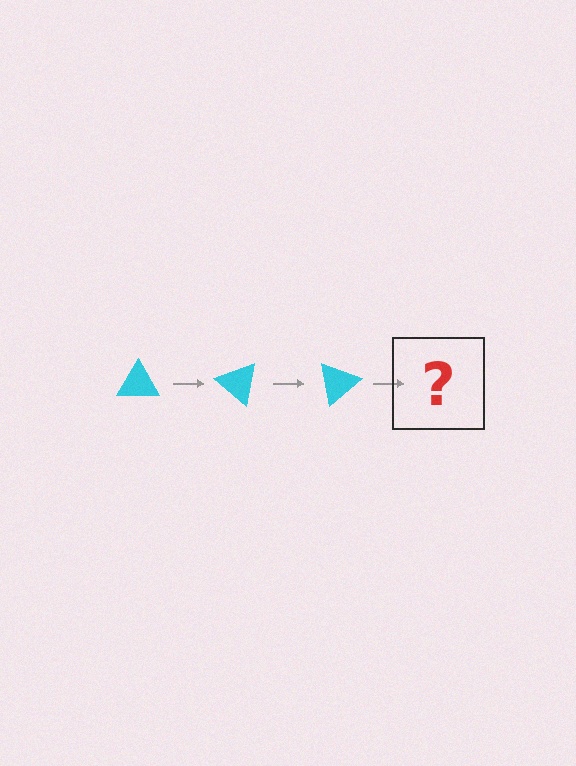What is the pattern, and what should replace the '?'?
The pattern is that the triangle rotates 40 degrees each step. The '?' should be a cyan triangle rotated 120 degrees.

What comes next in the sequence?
The next element should be a cyan triangle rotated 120 degrees.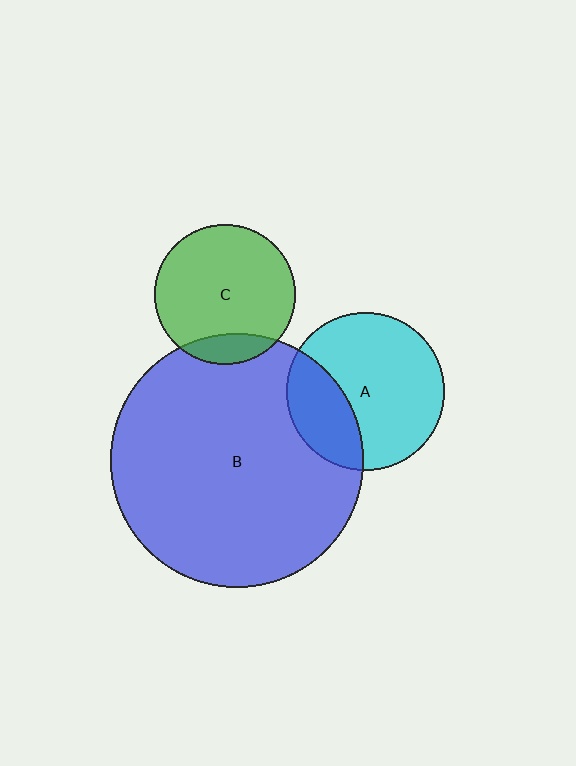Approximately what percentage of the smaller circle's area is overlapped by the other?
Approximately 15%.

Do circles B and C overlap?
Yes.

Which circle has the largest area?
Circle B (blue).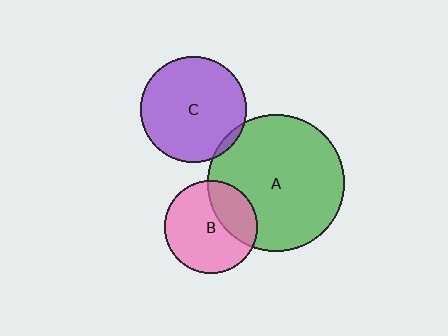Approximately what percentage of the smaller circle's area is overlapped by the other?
Approximately 30%.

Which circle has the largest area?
Circle A (green).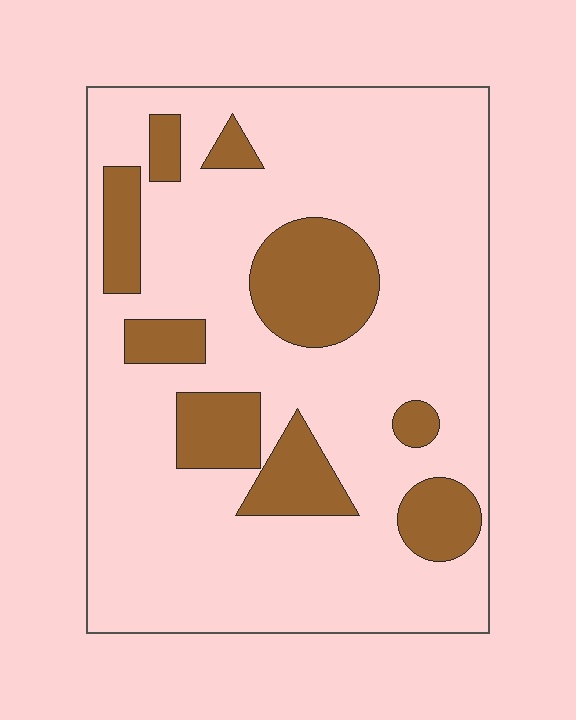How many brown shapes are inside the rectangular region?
9.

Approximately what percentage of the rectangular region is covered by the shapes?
Approximately 20%.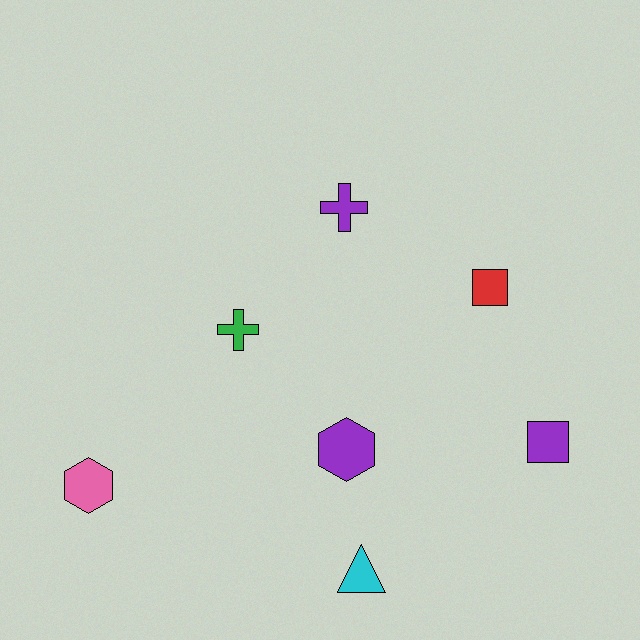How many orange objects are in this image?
There are no orange objects.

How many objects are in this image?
There are 7 objects.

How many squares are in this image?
There are 2 squares.